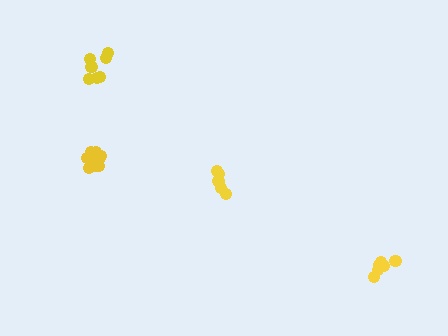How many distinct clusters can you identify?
There are 4 distinct clusters.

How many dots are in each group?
Group 1: 7 dots, Group 2: 6 dots, Group 3: 7 dots, Group 4: 12 dots (32 total).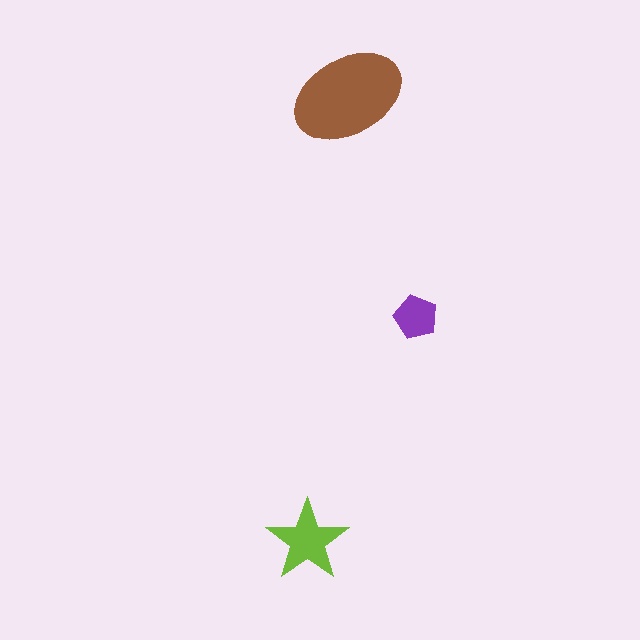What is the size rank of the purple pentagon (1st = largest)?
3rd.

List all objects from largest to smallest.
The brown ellipse, the lime star, the purple pentagon.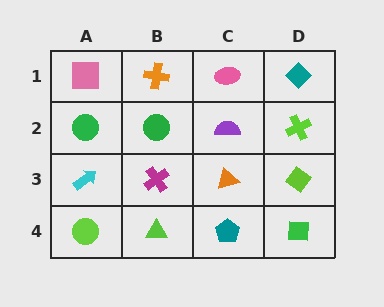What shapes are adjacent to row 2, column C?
A pink ellipse (row 1, column C), an orange triangle (row 3, column C), a green circle (row 2, column B), a lime cross (row 2, column D).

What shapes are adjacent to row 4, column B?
A magenta cross (row 3, column B), a lime circle (row 4, column A), a teal pentagon (row 4, column C).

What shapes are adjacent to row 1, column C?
A purple semicircle (row 2, column C), an orange cross (row 1, column B), a teal diamond (row 1, column D).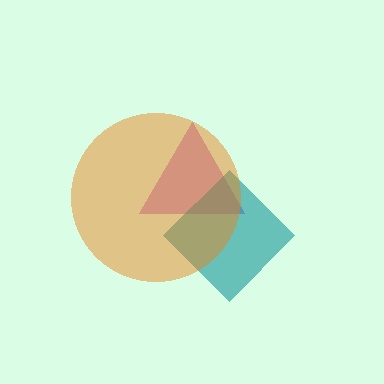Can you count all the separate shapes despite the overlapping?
Yes, there are 3 separate shapes.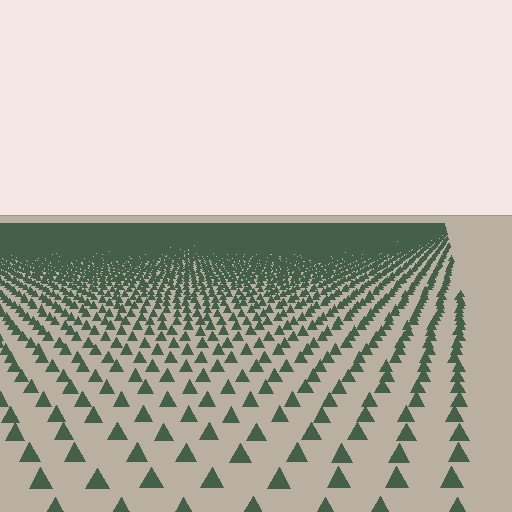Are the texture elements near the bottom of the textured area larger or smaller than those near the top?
Larger. Near the bottom, elements are closer to the viewer and appear at a bigger on-screen size.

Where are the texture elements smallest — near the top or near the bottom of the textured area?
Near the top.